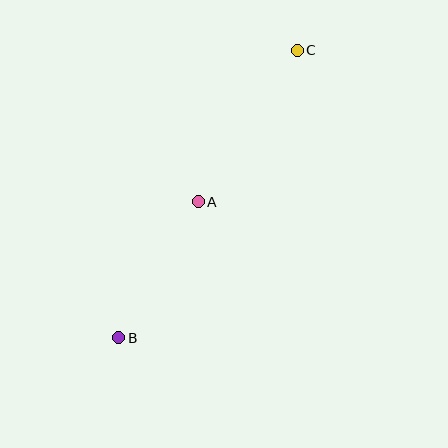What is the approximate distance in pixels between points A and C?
The distance between A and C is approximately 181 pixels.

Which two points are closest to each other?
Points A and B are closest to each other.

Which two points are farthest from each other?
Points B and C are farthest from each other.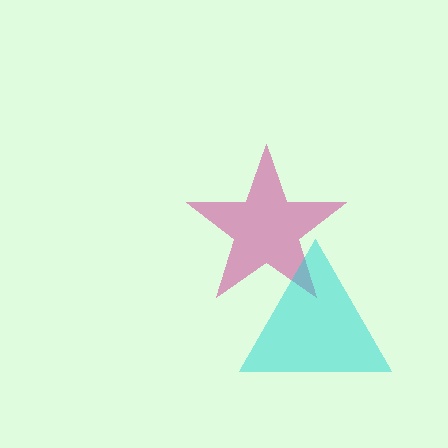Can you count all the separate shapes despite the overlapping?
Yes, there are 2 separate shapes.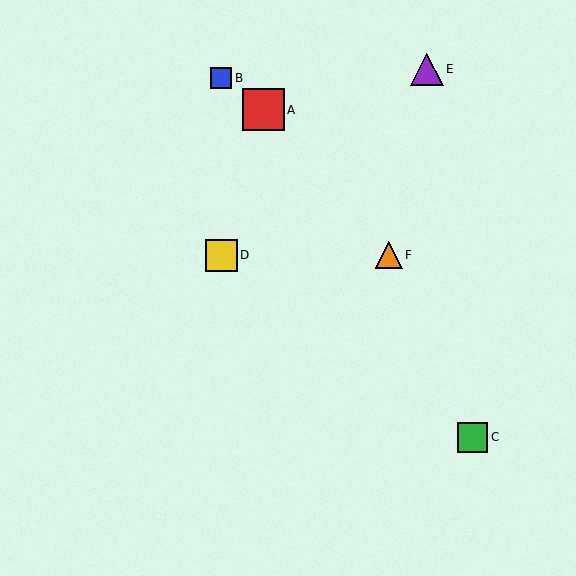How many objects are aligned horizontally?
2 objects (D, F) are aligned horizontally.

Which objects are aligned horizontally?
Objects D, F are aligned horizontally.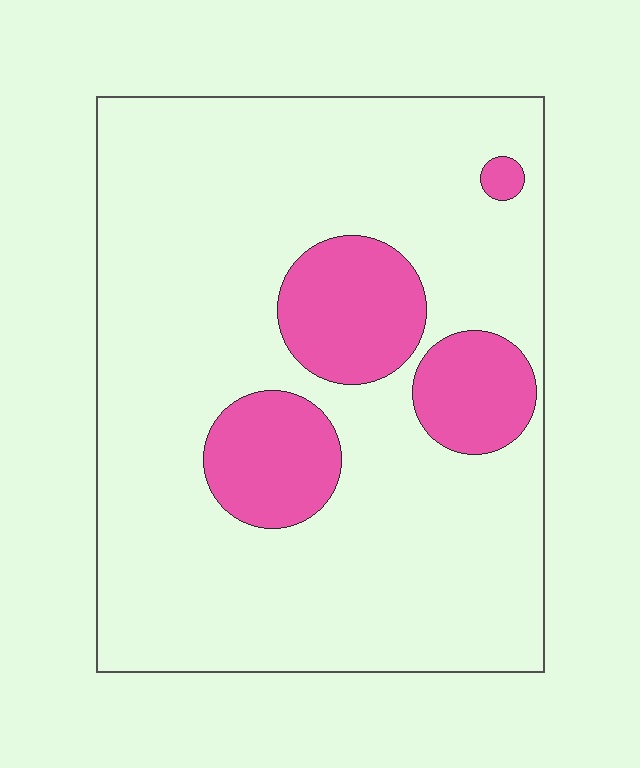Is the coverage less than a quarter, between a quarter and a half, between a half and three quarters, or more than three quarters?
Less than a quarter.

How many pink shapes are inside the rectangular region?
4.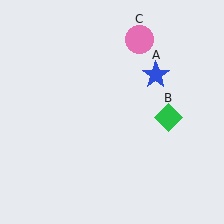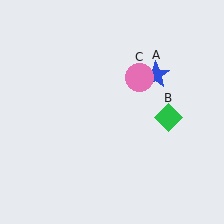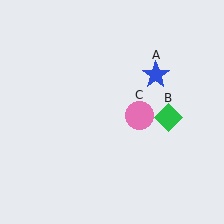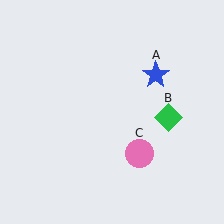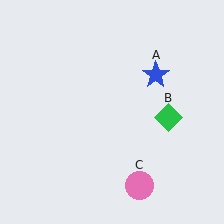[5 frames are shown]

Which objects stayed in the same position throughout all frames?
Blue star (object A) and green diamond (object B) remained stationary.